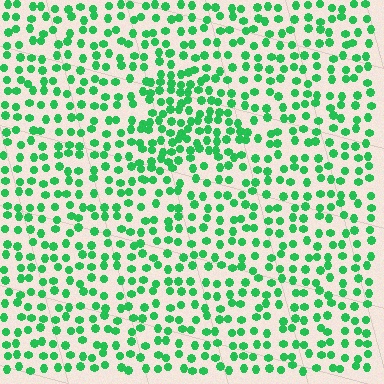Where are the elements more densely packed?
The elements are more densely packed inside the triangle boundary.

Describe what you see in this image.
The image contains small green elements arranged at two different densities. A triangle-shaped region is visible where the elements are more densely packed than the surrounding area.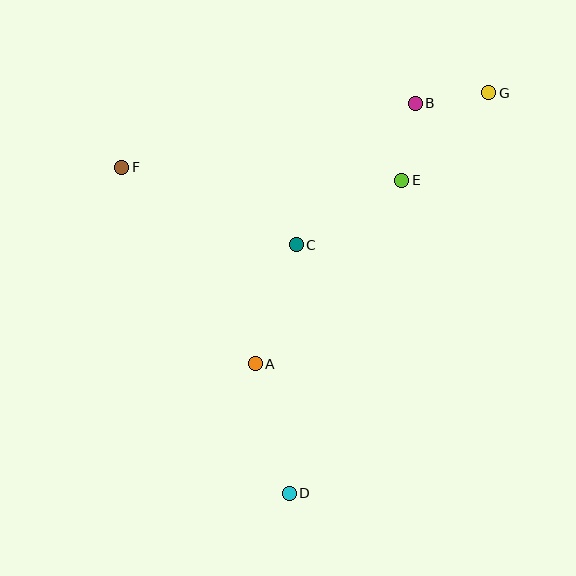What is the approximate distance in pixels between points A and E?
The distance between A and E is approximately 235 pixels.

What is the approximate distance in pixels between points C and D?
The distance between C and D is approximately 249 pixels.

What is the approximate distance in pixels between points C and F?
The distance between C and F is approximately 191 pixels.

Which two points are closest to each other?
Points B and G are closest to each other.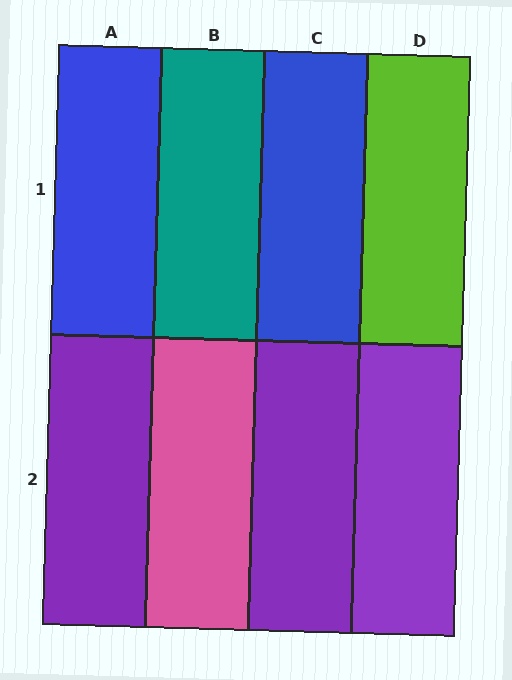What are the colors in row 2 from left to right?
Purple, pink, purple, purple.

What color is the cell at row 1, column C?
Blue.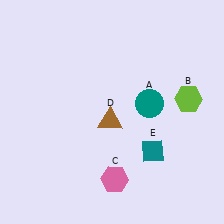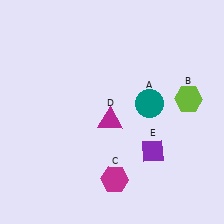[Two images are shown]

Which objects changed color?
C changed from pink to magenta. D changed from brown to magenta. E changed from teal to purple.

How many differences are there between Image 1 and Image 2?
There are 3 differences between the two images.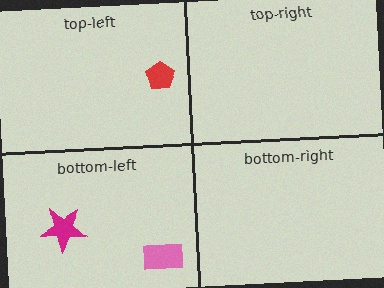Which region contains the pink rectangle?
The bottom-left region.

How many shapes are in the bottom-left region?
2.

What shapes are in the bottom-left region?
The magenta star, the pink rectangle.